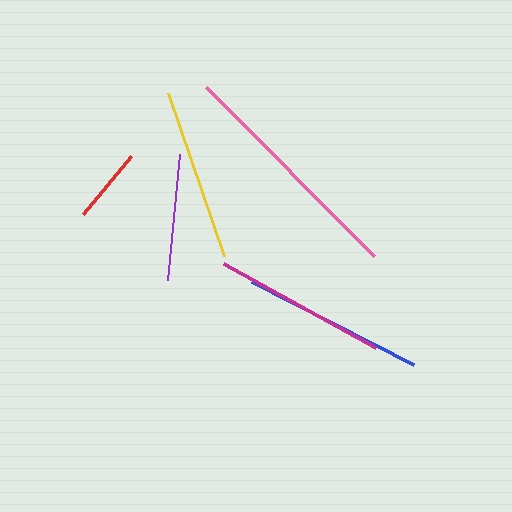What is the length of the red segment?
The red segment is approximately 75 pixels long.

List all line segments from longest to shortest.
From longest to shortest: pink, blue, magenta, yellow, purple, red.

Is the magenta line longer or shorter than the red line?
The magenta line is longer than the red line.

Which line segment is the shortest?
The red line is the shortest at approximately 75 pixels.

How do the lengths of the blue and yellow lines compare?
The blue and yellow lines are approximately the same length.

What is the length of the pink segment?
The pink segment is approximately 238 pixels long.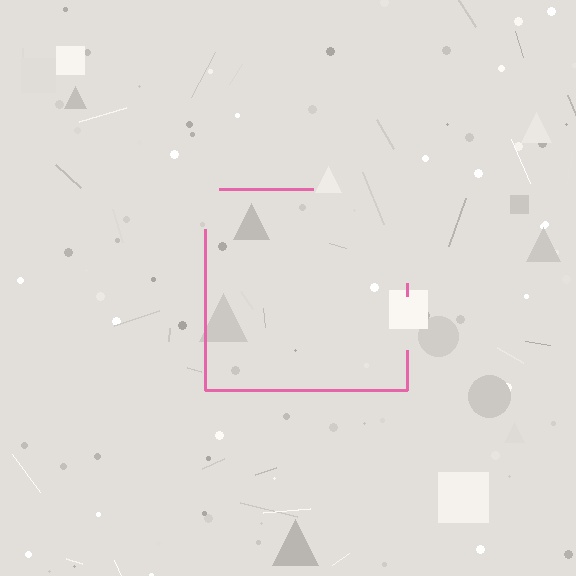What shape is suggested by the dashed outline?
The dashed outline suggests a square.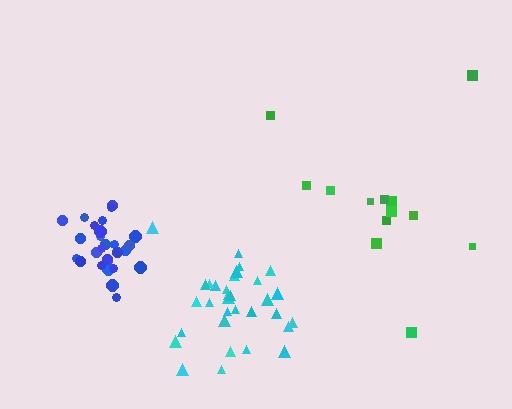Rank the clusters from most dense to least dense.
blue, cyan, green.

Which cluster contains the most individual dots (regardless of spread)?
Cyan (32).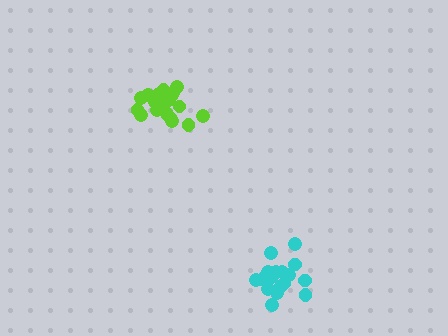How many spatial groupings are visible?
There are 2 spatial groupings.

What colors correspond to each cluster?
The clusters are colored: lime, cyan.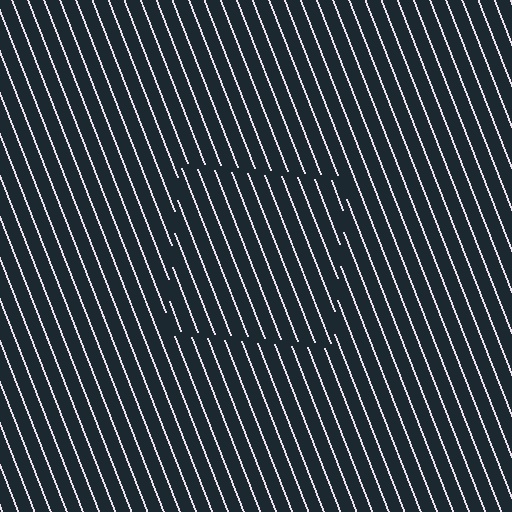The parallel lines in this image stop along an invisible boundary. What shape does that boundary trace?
An illusory square. The interior of the shape contains the same grating, shifted by half a period — the contour is defined by the phase discontinuity where line-ends from the inner and outer gratings abut.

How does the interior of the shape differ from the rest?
The interior of the shape contains the same grating, shifted by half a period — the contour is defined by the phase discontinuity where line-ends from the inner and outer gratings abut.